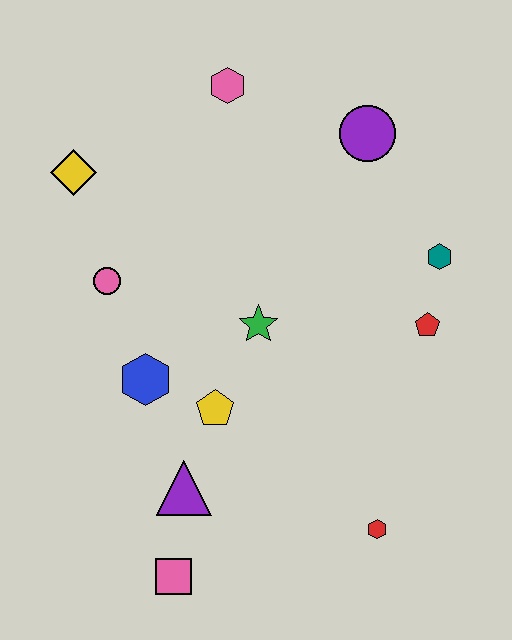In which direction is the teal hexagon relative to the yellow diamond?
The teal hexagon is to the right of the yellow diamond.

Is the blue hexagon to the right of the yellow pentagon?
No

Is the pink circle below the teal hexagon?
Yes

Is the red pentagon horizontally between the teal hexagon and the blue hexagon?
Yes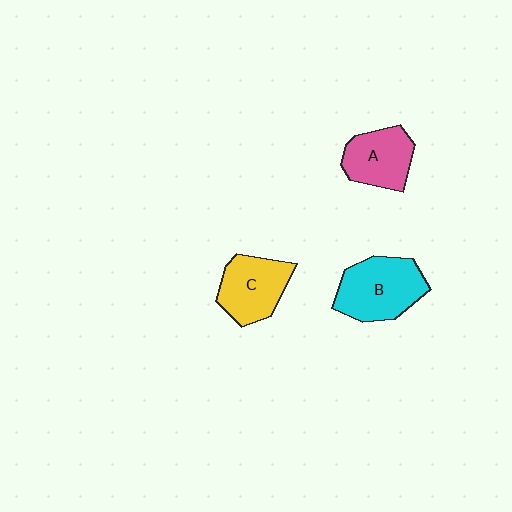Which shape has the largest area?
Shape B (cyan).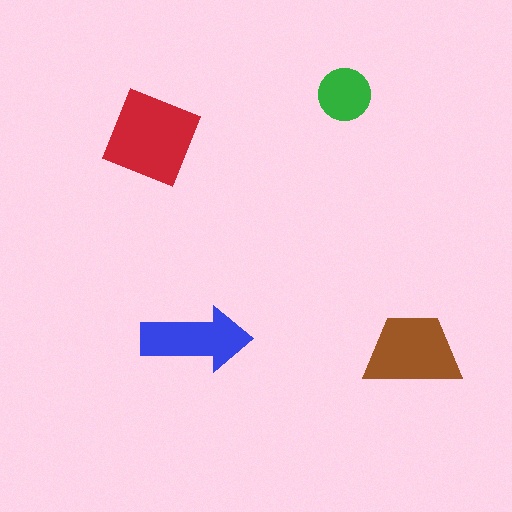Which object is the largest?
The red diamond.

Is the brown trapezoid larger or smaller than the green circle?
Larger.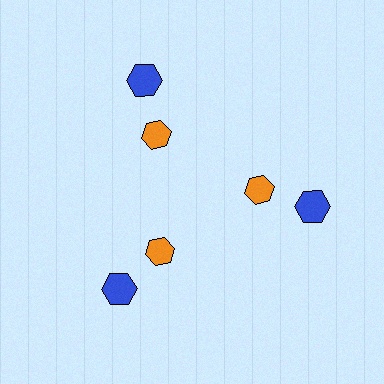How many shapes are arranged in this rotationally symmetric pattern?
There are 6 shapes, arranged in 3 groups of 2.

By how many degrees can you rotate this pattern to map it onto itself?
The pattern maps onto itself every 120 degrees of rotation.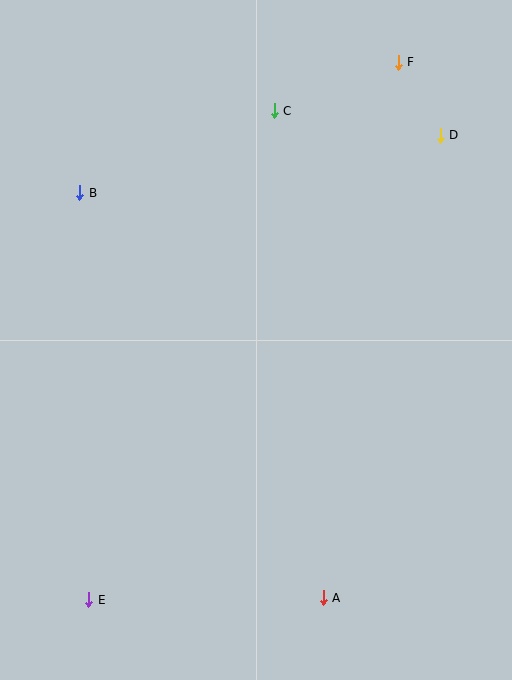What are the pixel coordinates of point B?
Point B is at (80, 193).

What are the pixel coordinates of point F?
Point F is at (398, 62).